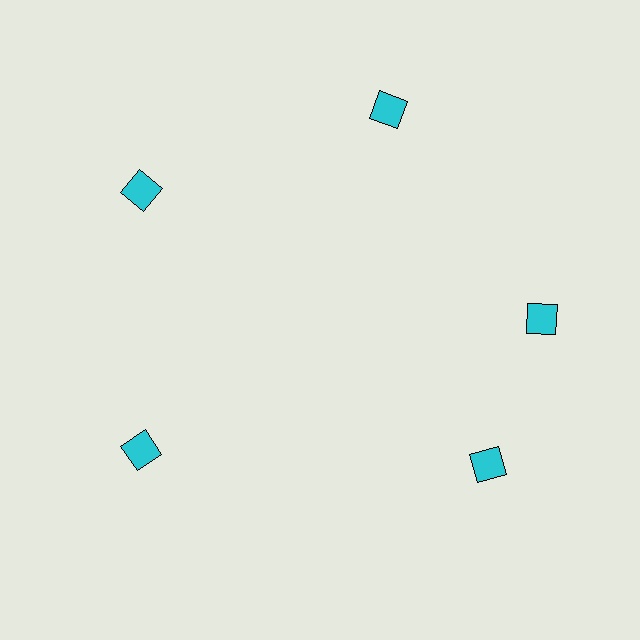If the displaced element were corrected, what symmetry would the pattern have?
It would have 5-fold rotational symmetry — the pattern would map onto itself every 72 degrees.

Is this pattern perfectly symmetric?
No. The 5 cyan diamonds are arranged in a ring, but one element near the 5 o'clock position is rotated out of alignment along the ring, breaking the 5-fold rotational symmetry.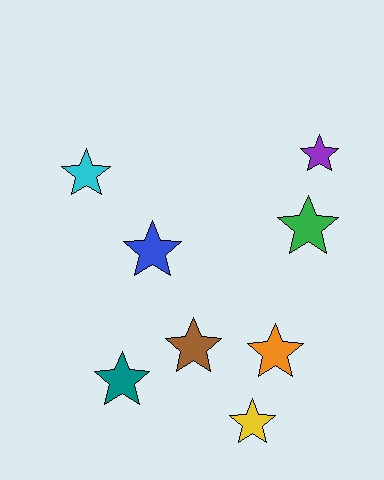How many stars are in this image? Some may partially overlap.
There are 8 stars.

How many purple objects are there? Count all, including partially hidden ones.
There is 1 purple object.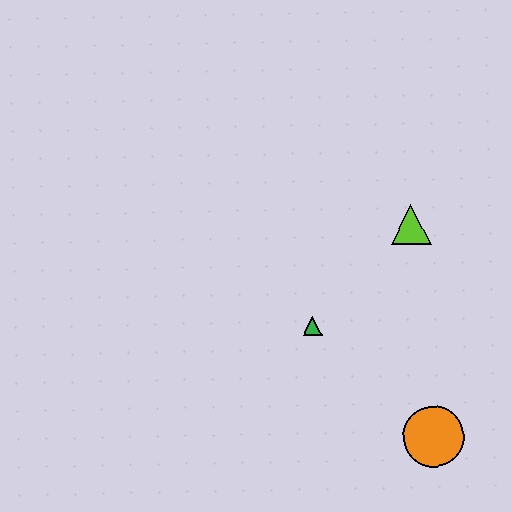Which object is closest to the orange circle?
The green triangle is closest to the orange circle.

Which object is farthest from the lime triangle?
The orange circle is farthest from the lime triangle.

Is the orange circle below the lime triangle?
Yes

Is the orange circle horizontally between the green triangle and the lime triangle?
No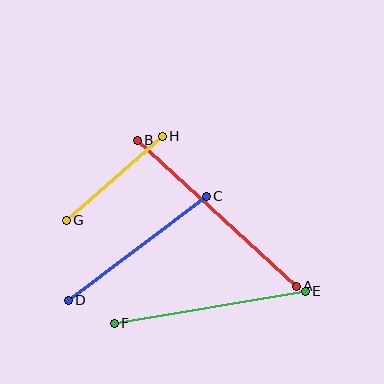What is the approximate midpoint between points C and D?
The midpoint is at approximately (137, 248) pixels.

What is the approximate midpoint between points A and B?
The midpoint is at approximately (217, 213) pixels.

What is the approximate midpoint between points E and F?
The midpoint is at approximately (210, 307) pixels.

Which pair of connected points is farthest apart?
Points A and B are farthest apart.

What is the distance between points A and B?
The distance is approximately 216 pixels.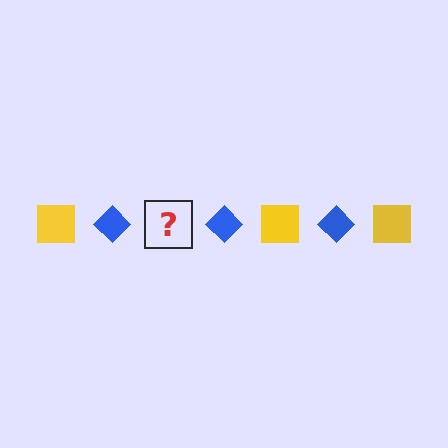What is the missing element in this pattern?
The missing element is a yellow square.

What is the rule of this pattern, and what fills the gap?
The rule is that the pattern alternates between yellow square and blue diamond. The gap should be filled with a yellow square.